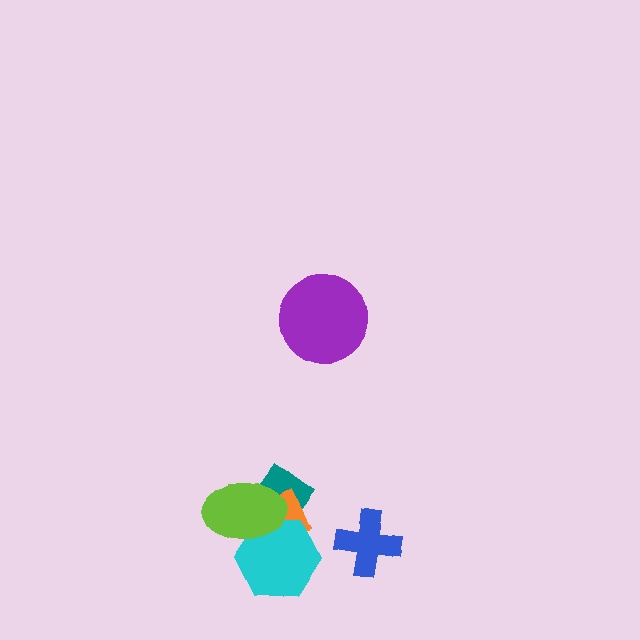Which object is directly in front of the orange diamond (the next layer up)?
The cyan hexagon is directly in front of the orange diamond.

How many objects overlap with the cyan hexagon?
3 objects overlap with the cyan hexagon.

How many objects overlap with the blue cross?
0 objects overlap with the blue cross.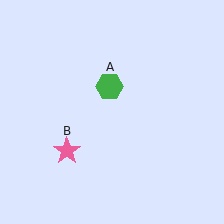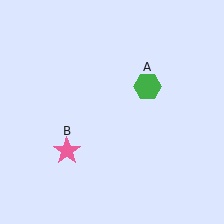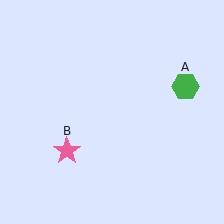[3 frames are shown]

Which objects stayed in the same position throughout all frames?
Pink star (object B) remained stationary.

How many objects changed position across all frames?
1 object changed position: green hexagon (object A).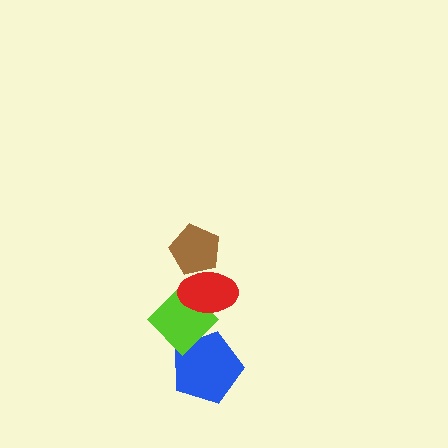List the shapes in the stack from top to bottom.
From top to bottom: the brown pentagon, the red ellipse, the lime diamond, the blue pentagon.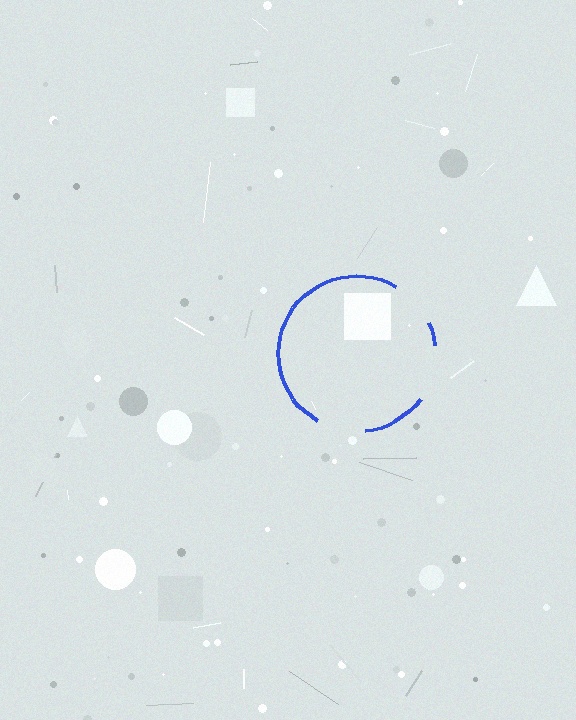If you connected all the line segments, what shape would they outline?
They would outline a circle.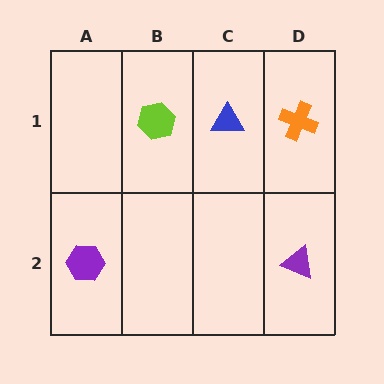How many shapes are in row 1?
3 shapes.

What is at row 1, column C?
A blue triangle.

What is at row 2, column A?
A purple hexagon.